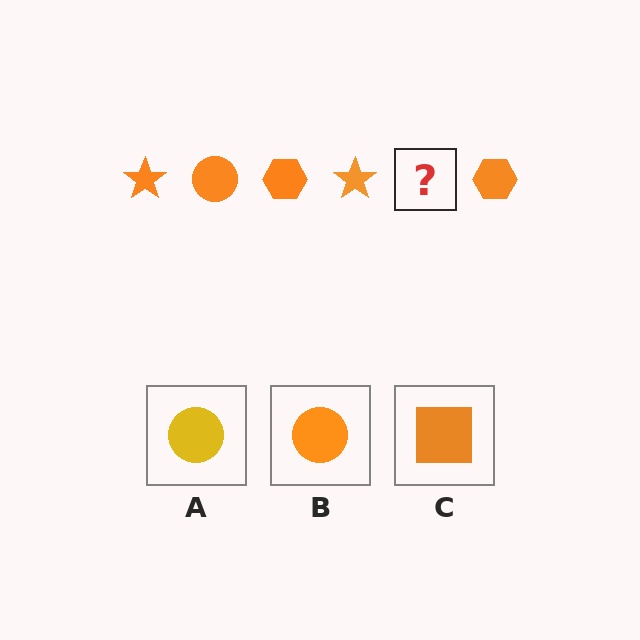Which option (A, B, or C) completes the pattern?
B.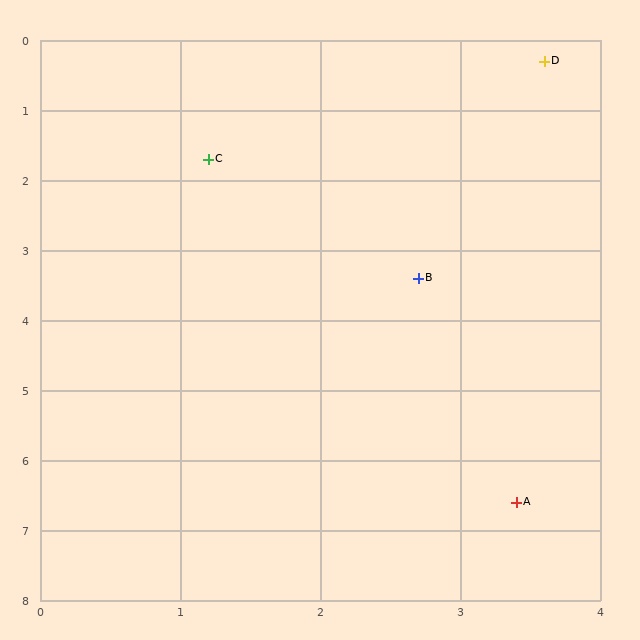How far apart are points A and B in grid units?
Points A and B are about 3.3 grid units apart.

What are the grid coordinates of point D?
Point D is at approximately (3.6, 0.3).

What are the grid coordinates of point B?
Point B is at approximately (2.7, 3.4).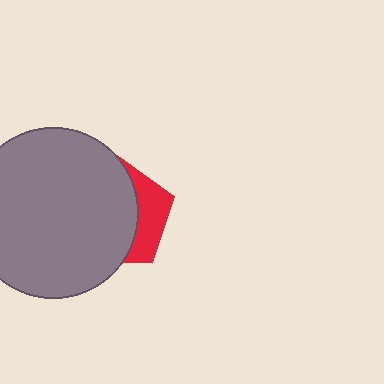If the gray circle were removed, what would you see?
You would see the complete red pentagon.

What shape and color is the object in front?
The object in front is a gray circle.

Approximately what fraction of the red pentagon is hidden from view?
Roughly 69% of the red pentagon is hidden behind the gray circle.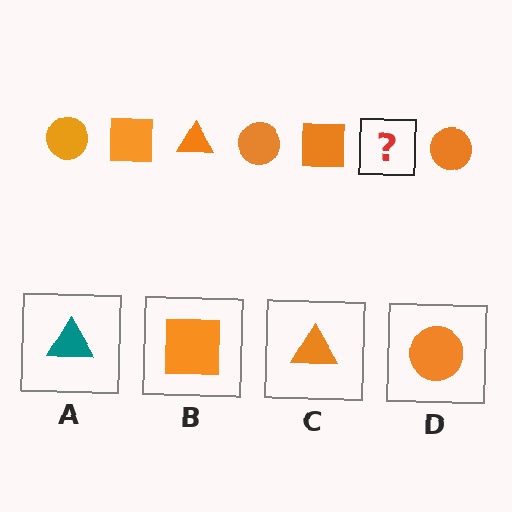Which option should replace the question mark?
Option C.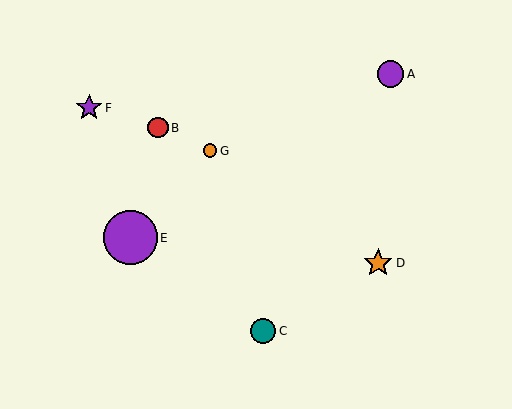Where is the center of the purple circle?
The center of the purple circle is at (391, 74).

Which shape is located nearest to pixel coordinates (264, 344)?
The teal circle (labeled C) at (263, 331) is nearest to that location.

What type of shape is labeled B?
Shape B is a red circle.